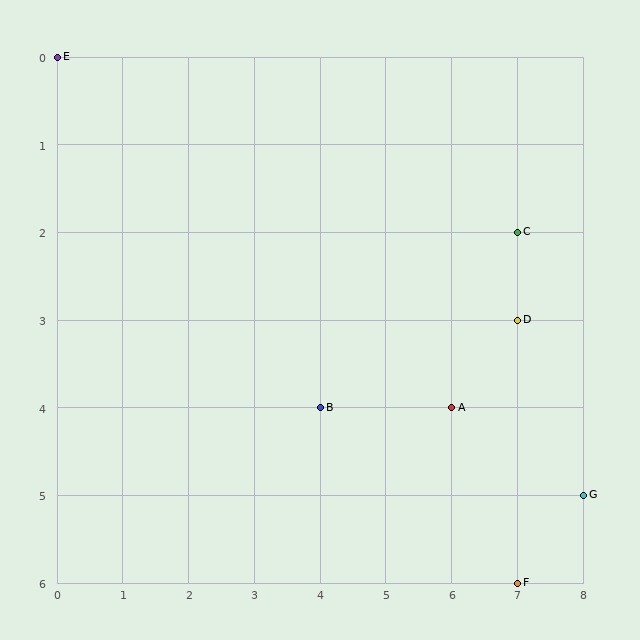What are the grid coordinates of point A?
Point A is at grid coordinates (6, 4).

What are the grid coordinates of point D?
Point D is at grid coordinates (7, 3).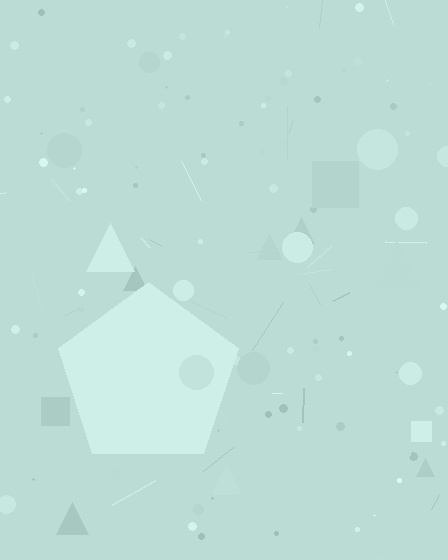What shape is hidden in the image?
A pentagon is hidden in the image.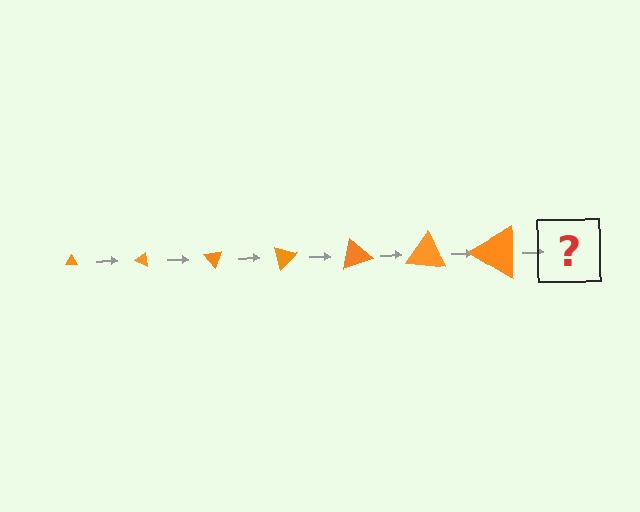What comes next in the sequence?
The next element should be a triangle, larger than the previous one and rotated 175 degrees from the start.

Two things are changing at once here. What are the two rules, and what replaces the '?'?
The two rules are that the triangle grows larger each step and it rotates 25 degrees each step. The '?' should be a triangle, larger than the previous one and rotated 175 degrees from the start.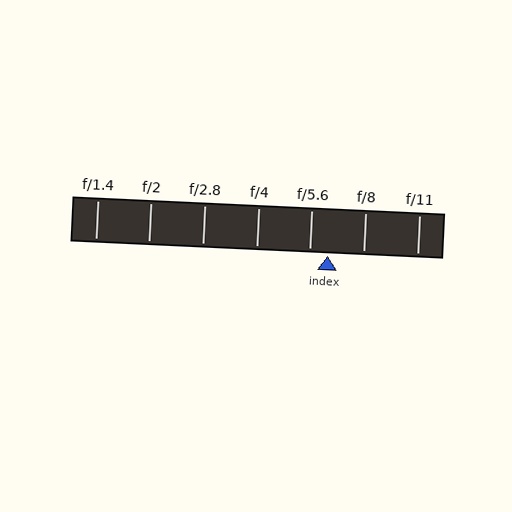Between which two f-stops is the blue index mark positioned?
The index mark is between f/5.6 and f/8.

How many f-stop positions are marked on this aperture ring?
There are 7 f-stop positions marked.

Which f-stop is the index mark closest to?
The index mark is closest to f/5.6.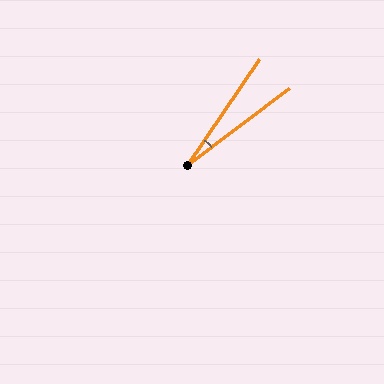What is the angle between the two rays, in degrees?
Approximately 18 degrees.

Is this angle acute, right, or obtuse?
It is acute.